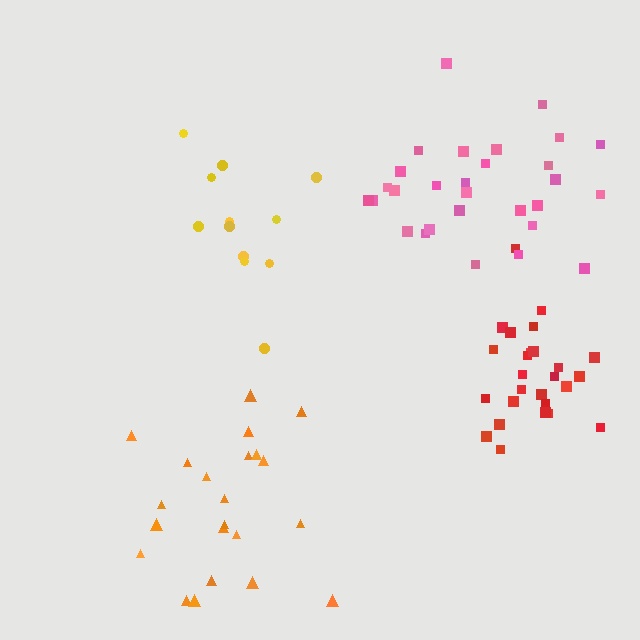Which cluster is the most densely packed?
Red.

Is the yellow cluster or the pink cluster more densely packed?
Pink.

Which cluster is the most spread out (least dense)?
Orange.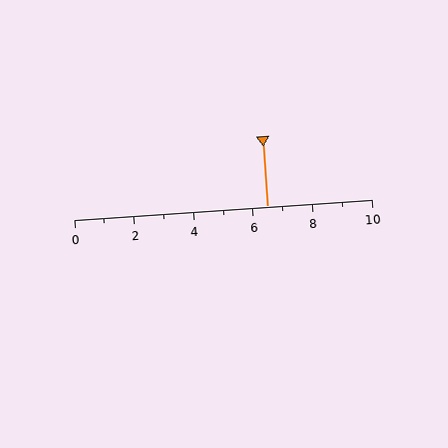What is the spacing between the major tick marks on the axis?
The major ticks are spaced 2 apart.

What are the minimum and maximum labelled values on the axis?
The axis runs from 0 to 10.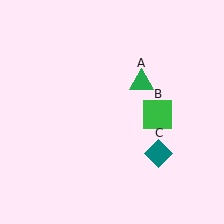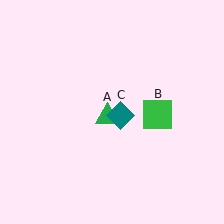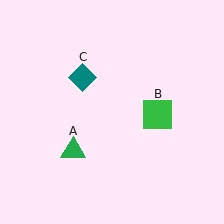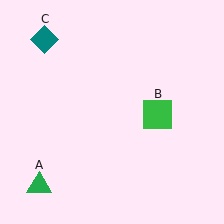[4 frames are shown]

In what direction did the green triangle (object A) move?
The green triangle (object A) moved down and to the left.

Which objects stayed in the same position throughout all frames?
Green square (object B) remained stationary.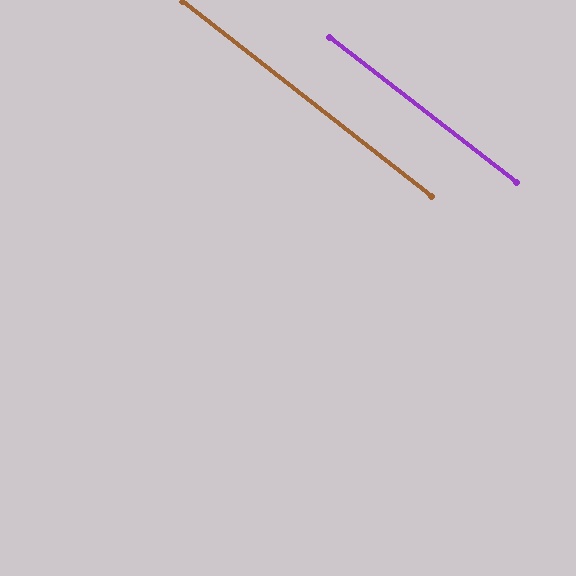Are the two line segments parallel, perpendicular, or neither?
Parallel — their directions differ by only 0.3°.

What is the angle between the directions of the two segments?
Approximately 0 degrees.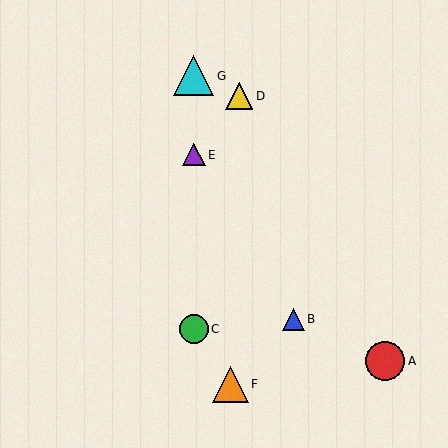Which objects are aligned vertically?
Objects C, E, G are aligned vertically.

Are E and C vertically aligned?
Yes, both are at x≈194.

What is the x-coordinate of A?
Object A is at x≈385.